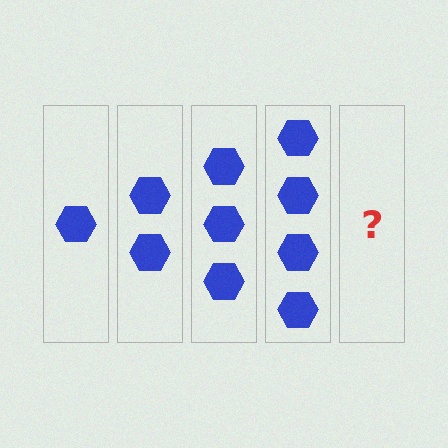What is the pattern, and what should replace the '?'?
The pattern is that each step adds one more hexagon. The '?' should be 5 hexagons.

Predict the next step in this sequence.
The next step is 5 hexagons.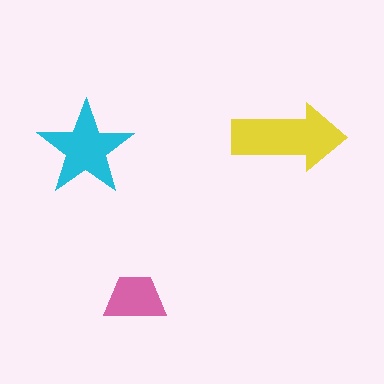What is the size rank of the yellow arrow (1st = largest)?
1st.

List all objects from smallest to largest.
The pink trapezoid, the cyan star, the yellow arrow.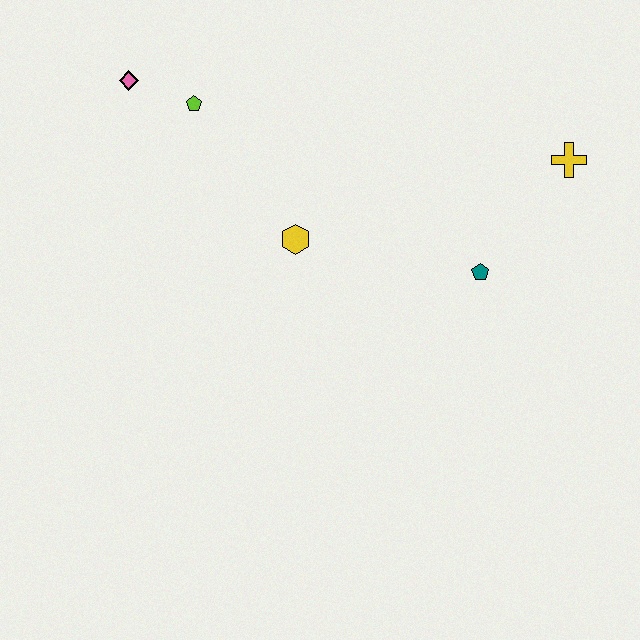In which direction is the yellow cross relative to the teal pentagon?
The yellow cross is above the teal pentagon.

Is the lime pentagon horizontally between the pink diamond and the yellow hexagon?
Yes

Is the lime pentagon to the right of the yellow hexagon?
No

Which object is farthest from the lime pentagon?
The yellow cross is farthest from the lime pentagon.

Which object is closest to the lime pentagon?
The pink diamond is closest to the lime pentagon.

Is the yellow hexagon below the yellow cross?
Yes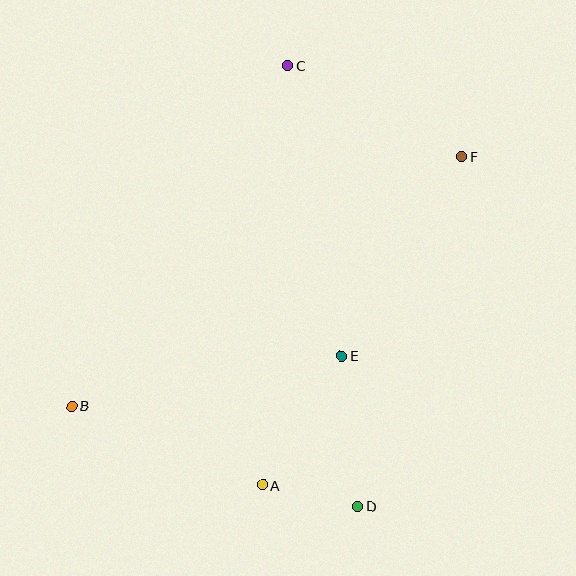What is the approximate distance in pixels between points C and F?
The distance between C and F is approximately 196 pixels.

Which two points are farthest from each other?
Points B and F are farthest from each other.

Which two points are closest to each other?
Points A and D are closest to each other.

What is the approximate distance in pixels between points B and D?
The distance between B and D is approximately 303 pixels.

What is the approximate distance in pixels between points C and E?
The distance between C and E is approximately 295 pixels.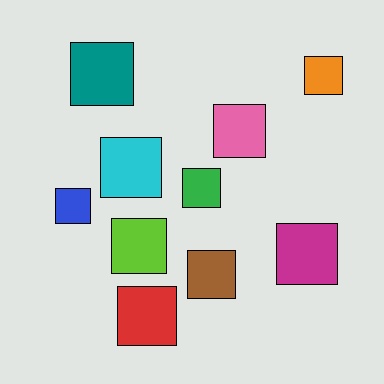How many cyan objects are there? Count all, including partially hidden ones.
There is 1 cyan object.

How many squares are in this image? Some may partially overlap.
There are 10 squares.